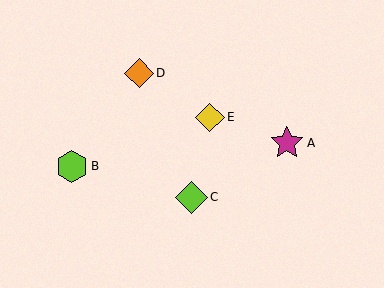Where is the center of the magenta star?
The center of the magenta star is at (287, 143).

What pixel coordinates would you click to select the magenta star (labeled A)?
Click at (287, 143) to select the magenta star A.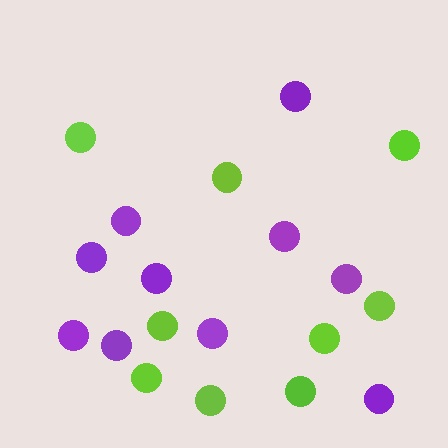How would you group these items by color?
There are 2 groups: one group of purple circles (10) and one group of lime circles (9).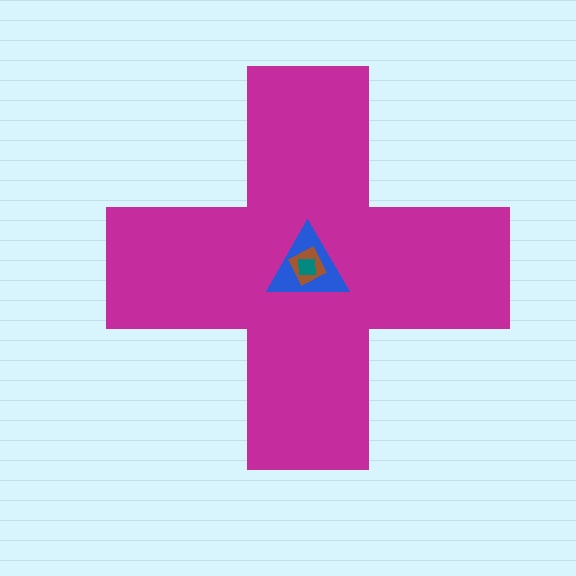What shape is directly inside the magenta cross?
The blue triangle.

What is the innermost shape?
The teal square.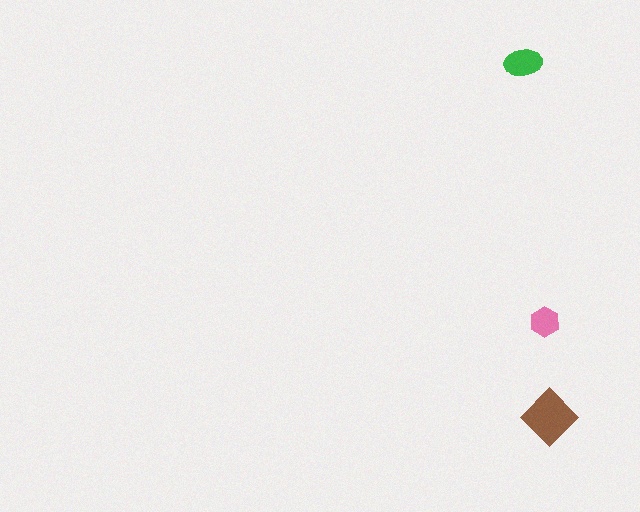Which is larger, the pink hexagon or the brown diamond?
The brown diamond.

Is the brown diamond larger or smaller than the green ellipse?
Larger.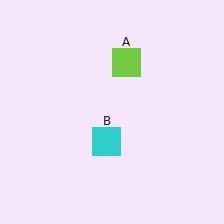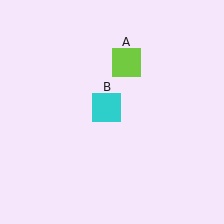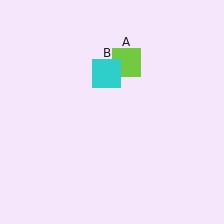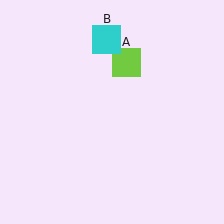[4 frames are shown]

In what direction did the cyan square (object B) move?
The cyan square (object B) moved up.